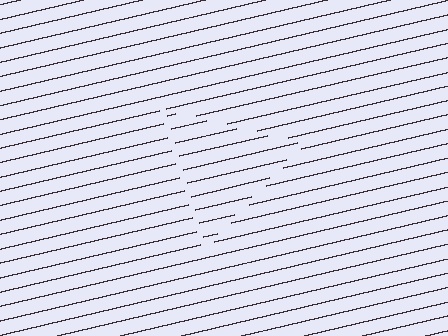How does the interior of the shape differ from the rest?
The interior of the shape contains the same grating, shifted by half a period — the contour is defined by the phase discontinuity where line-ends from the inner and outer gratings abut.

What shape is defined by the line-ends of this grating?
An illusory triangle. The interior of the shape contains the same grating, shifted by half a period — the contour is defined by the phase discontinuity where line-ends from the inner and outer gratings abut.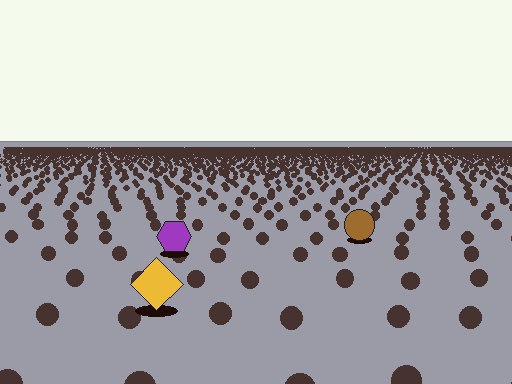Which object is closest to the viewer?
The yellow diamond is closest. The texture marks near it are larger and more spread out.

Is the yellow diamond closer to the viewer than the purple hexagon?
Yes. The yellow diamond is closer — you can tell from the texture gradient: the ground texture is coarser near it.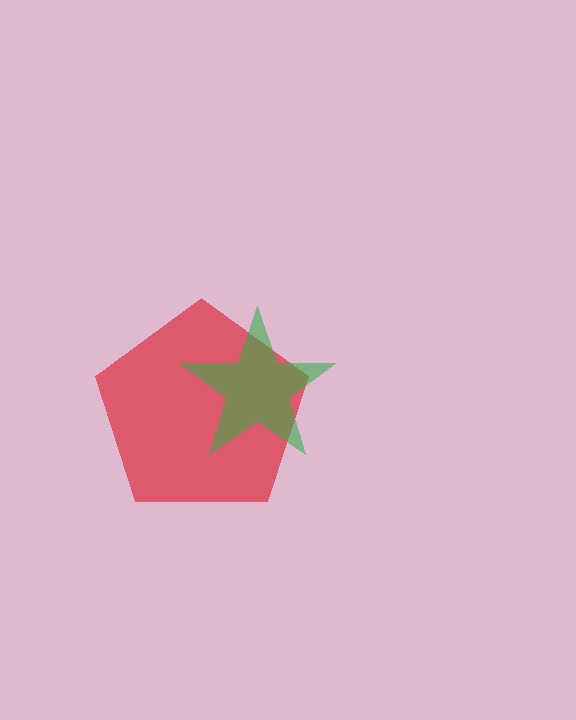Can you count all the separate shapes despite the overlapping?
Yes, there are 2 separate shapes.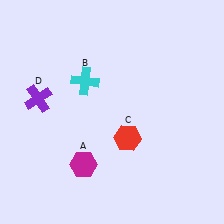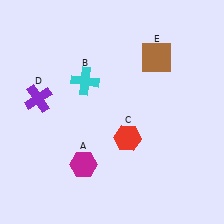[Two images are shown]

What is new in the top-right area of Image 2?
A brown square (E) was added in the top-right area of Image 2.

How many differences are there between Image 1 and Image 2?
There is 1 difference between the two images.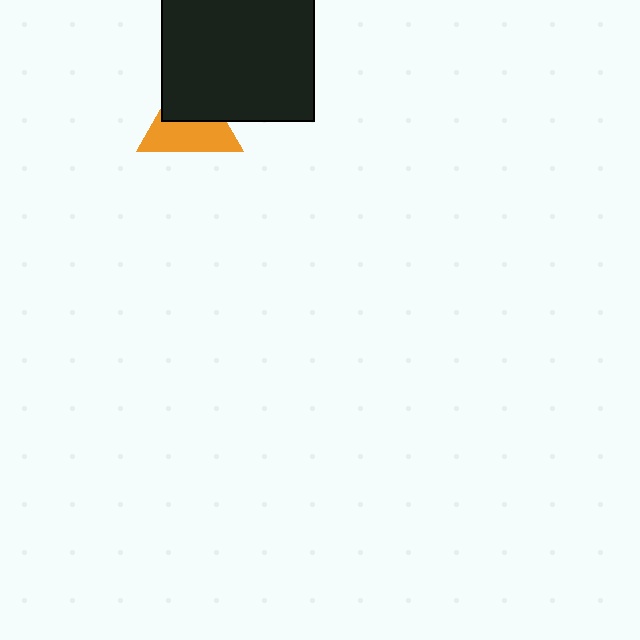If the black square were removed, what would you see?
You would see the complete orange triangle.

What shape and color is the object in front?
The object in front is a black square.